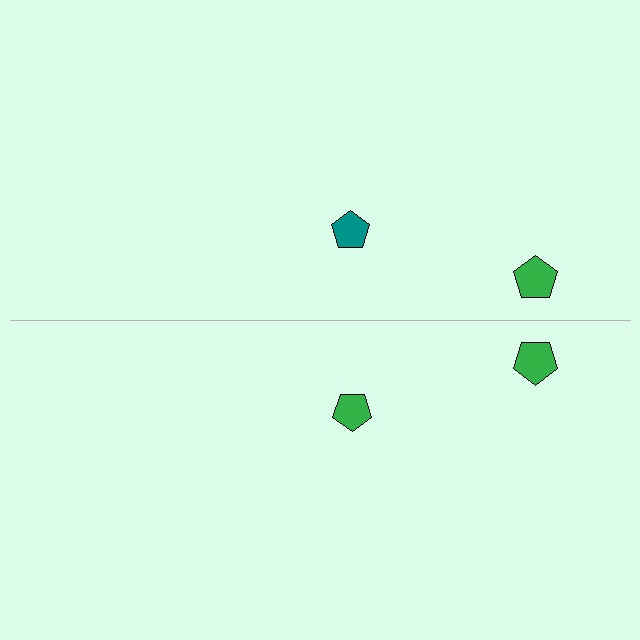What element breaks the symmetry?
The green pentagon on the bottom side breaks the symmetry — its mirror counterpart is teal.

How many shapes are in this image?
There are 4 shapes in this image.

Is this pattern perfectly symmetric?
No, the pattern is not perfectly symmetric. The green pentagon on the bottom side breaks the symmetry — its mirror counterpart is teal.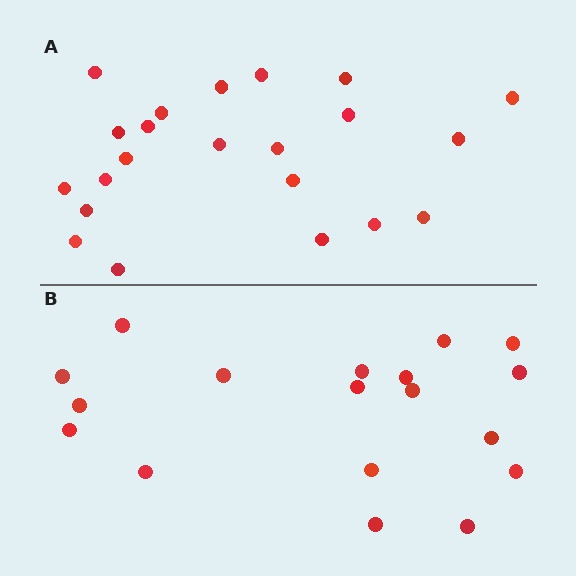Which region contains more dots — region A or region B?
Region A (the top region) has more dots.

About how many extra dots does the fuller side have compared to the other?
Region A has about 4 more dots than region B.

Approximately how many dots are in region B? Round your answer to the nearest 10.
About 20 dots. (The exact count is 18, which rounds to 20.)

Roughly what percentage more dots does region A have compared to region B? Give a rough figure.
About 20% more.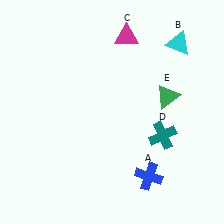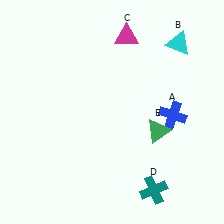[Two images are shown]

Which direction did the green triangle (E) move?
The green triangle (E) moved down.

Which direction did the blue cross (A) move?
The blue cross (A) moved up.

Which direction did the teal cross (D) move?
The teal cross (D) moved down.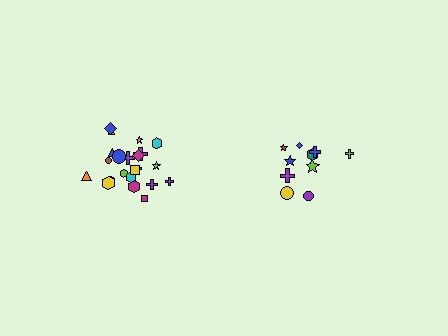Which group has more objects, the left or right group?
The left group.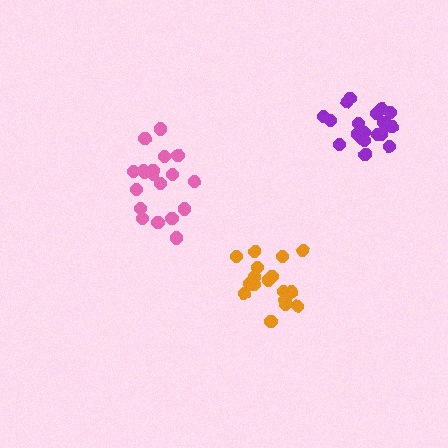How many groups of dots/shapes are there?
There are 3 groups.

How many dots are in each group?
Group 1: 20 dots, Group 2: 19 dots, Group 3: 18 dots (57 total).